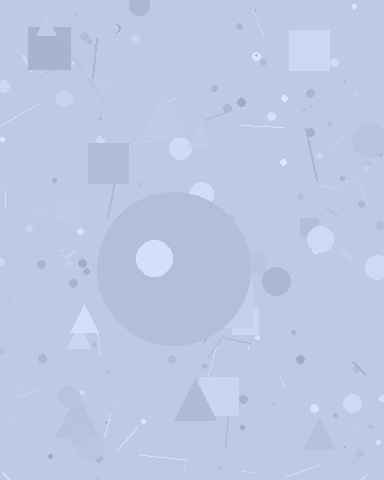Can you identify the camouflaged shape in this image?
The camouflaged shape is a circle.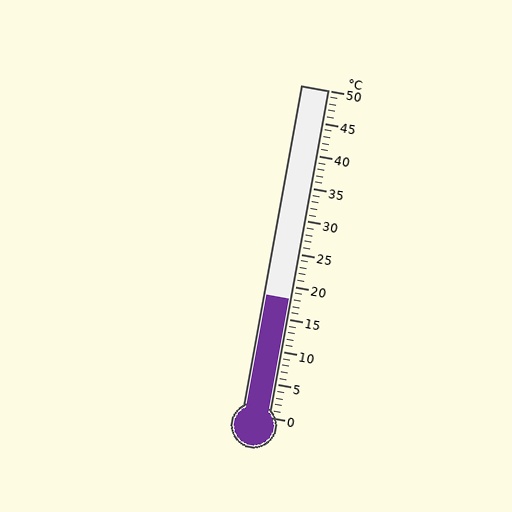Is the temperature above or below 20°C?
The temperature is below 20°C.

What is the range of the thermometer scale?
The thermometer scale ranges from 0°C to 50°C.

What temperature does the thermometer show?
The thermometer shows approximately 18°C.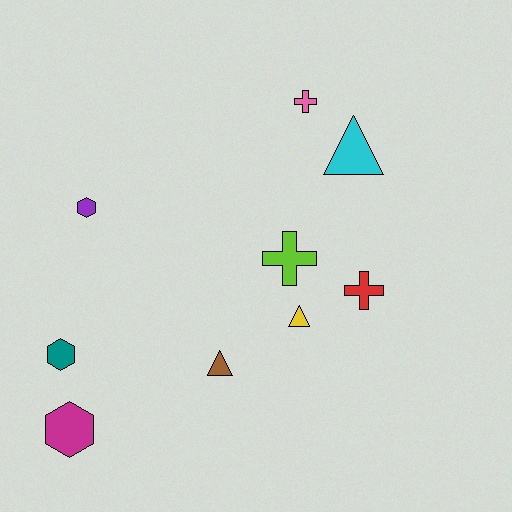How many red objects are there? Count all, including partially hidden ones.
There is 1 red object.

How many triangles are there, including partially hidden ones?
There are 3 triangles.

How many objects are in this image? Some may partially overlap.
There are 9 objects.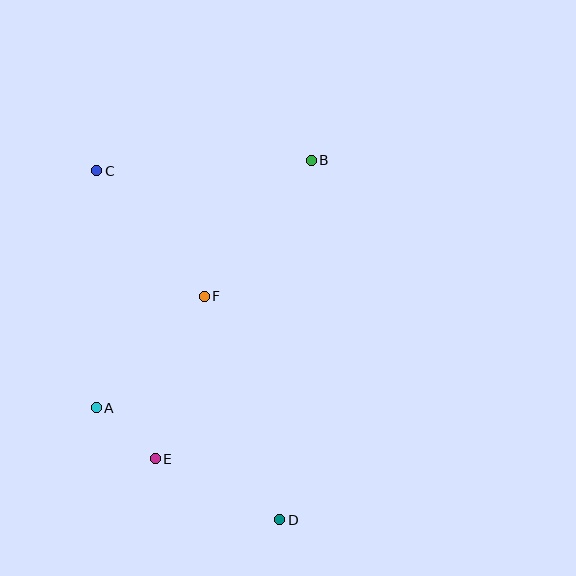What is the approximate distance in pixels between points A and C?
The distance between A and C is approximately 237 pixels.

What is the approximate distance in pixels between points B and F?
The distance between B and F is approximately 173 pixels.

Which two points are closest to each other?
Points A and E are closest to each other.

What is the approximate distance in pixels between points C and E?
The distance between C and E is approximately 294 pixels.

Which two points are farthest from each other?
Points C and D are farthest from each other.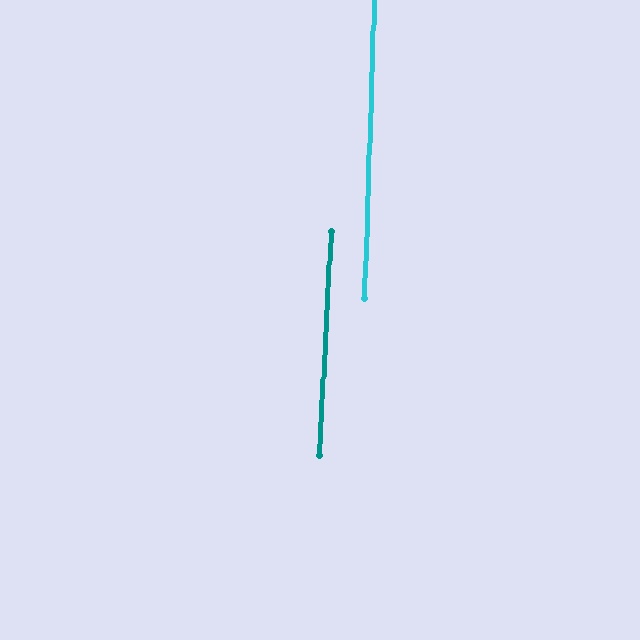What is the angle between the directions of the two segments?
Approximately 1 degree.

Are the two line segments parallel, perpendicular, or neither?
Parallel — their directions differ by only 1.2°.